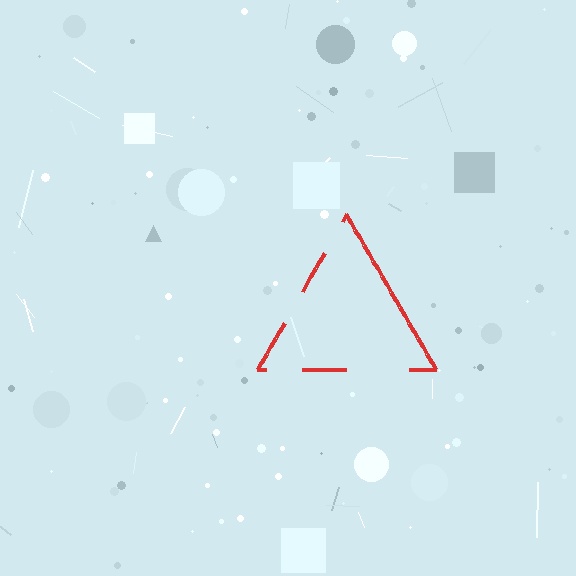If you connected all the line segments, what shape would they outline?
They would outline a triangle.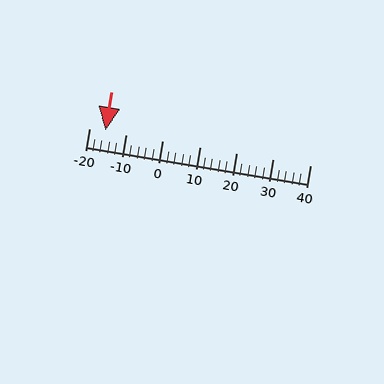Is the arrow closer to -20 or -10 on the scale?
The arrow is closer to -20.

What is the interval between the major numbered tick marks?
The major tick marks are spaced 10 units apart.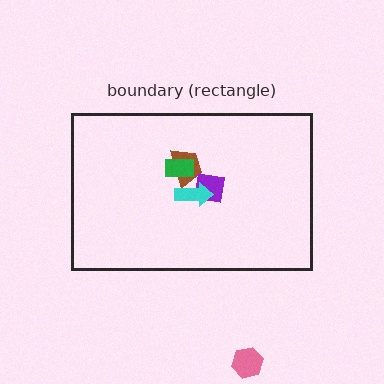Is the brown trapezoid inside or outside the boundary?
Inside.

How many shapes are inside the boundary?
4 inside, 1 outside.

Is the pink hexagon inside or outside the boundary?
Outside.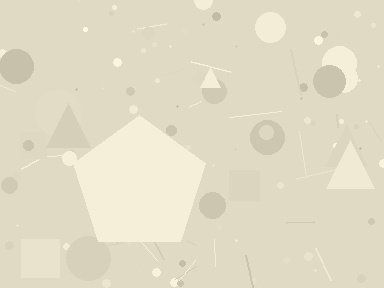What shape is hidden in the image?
A pentagon is hidden in the image.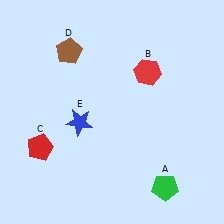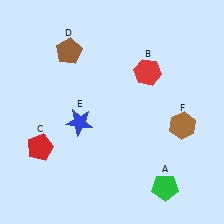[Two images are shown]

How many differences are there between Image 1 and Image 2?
There is 1 difference between the two images.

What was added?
A brown hexagon (F) was added in Image 2.